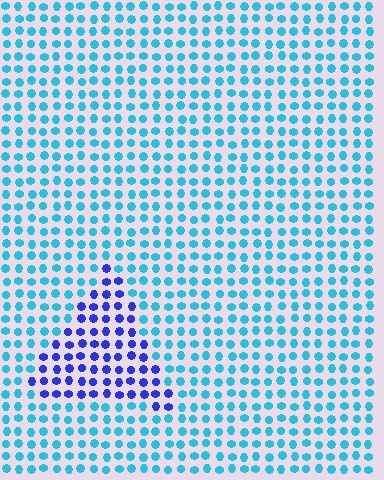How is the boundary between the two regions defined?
The boundary is defined purely by a slight shift in hue (about 48 degrees). Spacing, size, and orientation are identical on both sides.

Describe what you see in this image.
The image is filled with small cyan elements in a uniform arrangement. A triangle-shaped region is visible where the elements are tinted to a slightly different hue, forming a subtle color boundary.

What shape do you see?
I see a triangle.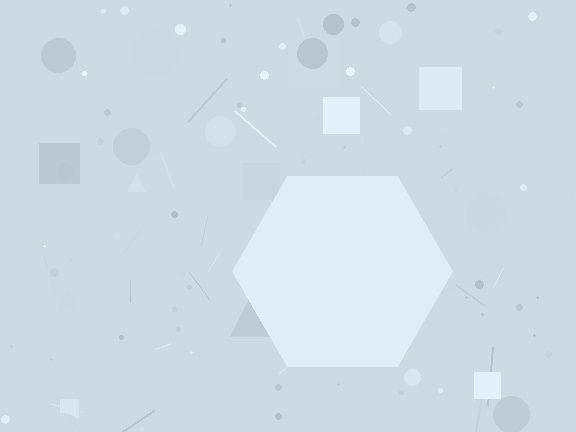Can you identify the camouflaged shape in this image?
The camouflaged shape is a hexagon.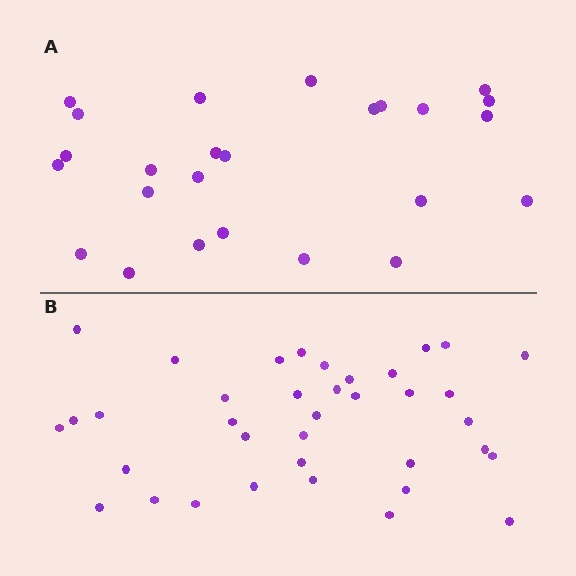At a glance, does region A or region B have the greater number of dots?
Region B (the bottom region) has more dots.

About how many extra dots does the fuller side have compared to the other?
Region B has roughly 12 or so more dots than region A.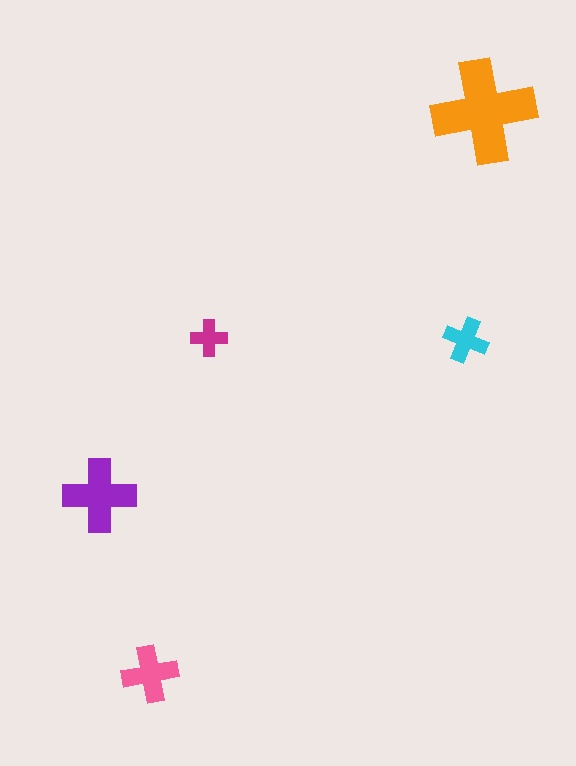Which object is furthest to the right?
The orange cross is rightmost.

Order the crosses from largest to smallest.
the orange one, the purple one, the pink one, the cyan one, the magenta one.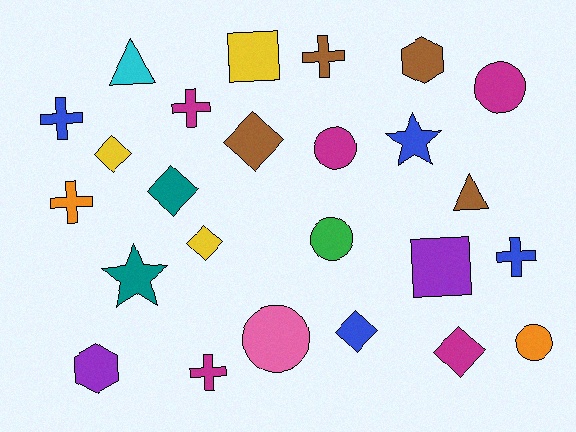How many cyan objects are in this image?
There is 1 cyan object.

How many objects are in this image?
There are 25 objects.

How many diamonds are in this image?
There are 6 diamonds.